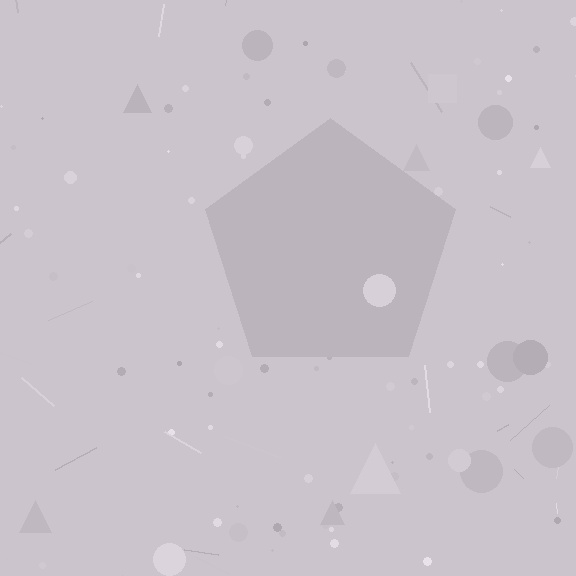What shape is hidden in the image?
A pentagon is hidden in the image.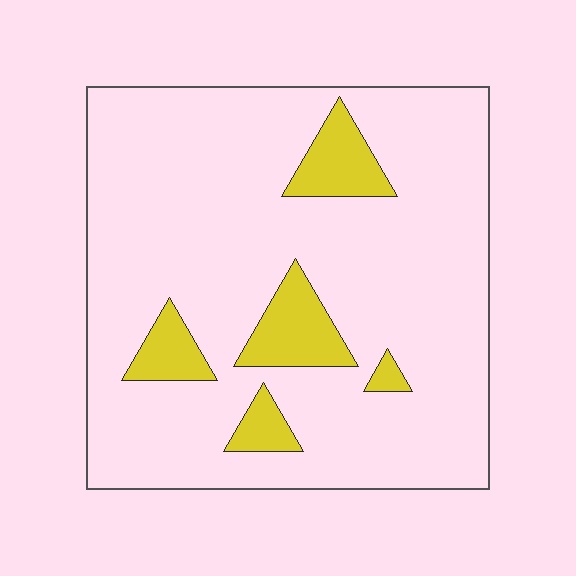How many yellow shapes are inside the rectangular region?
5.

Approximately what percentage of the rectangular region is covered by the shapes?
Approximately 15%.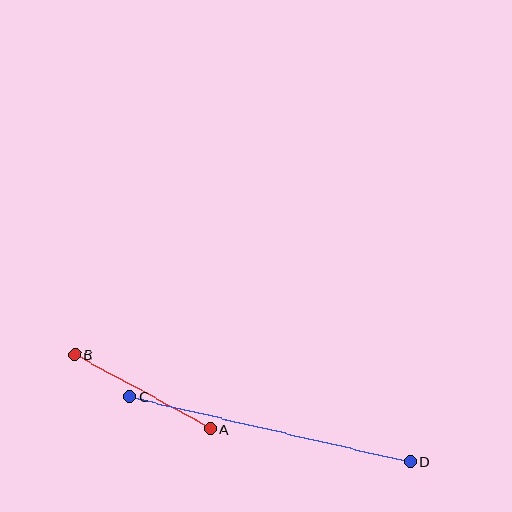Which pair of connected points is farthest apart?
Points C and D are farthest apart.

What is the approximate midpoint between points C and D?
The midpoint is at approximately (270, 429) pixels.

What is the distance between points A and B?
The distance is approximately 155 pixels.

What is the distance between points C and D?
The distance is approximately 288 pixels.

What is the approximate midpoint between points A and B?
The midpoint is at approximately (143, 392) pixels.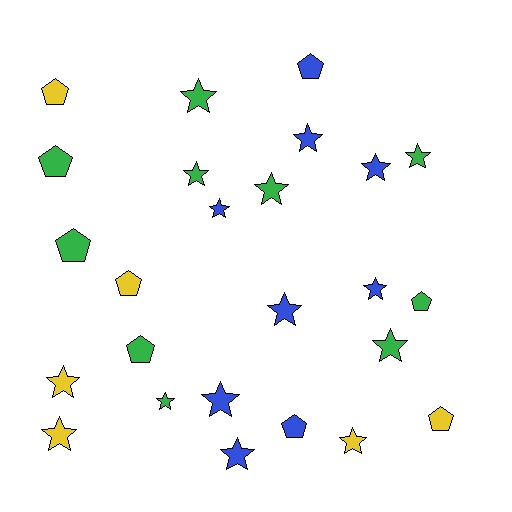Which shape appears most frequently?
Star, with 16 objects.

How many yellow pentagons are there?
There are 3 yellow pentagons.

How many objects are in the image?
There are 25 objects.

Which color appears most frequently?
Green, with 10 objects.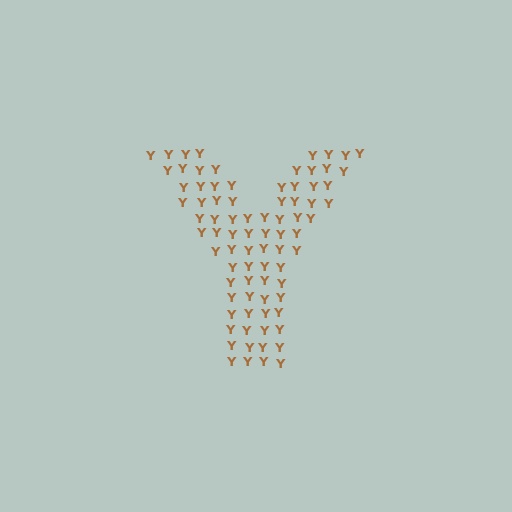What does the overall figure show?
The overall figure shows the letter Y.